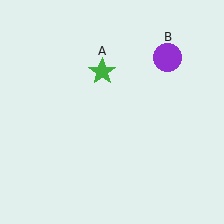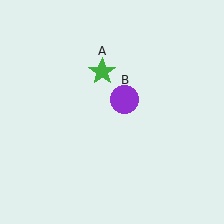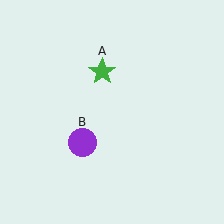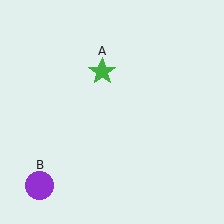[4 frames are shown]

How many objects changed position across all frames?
1 object changed position: purple circle (object B).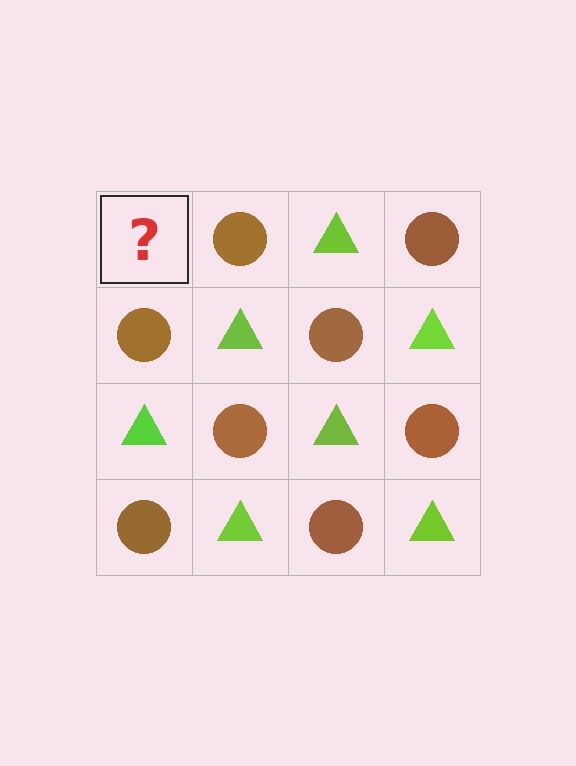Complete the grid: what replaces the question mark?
The question mark should be replaced with a lime triangle.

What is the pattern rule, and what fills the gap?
The rule is that it alternates lime triangle and brown circle in a checkerboard pattern. The gap should be filled with a lime triangle.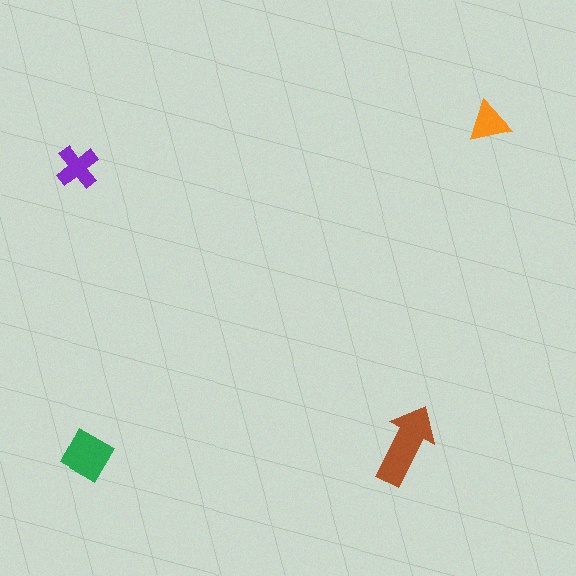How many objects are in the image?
There are 4 objects in the image.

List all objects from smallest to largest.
The orange triangle, the purple cross, the green square, the brown arrow.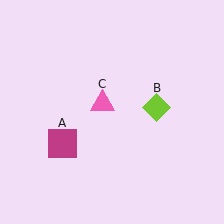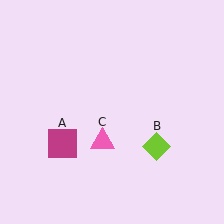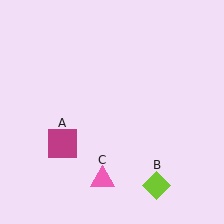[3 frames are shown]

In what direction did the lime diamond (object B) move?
The lime diamond (object B) moved down.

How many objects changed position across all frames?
2 objects changed position: lime diamond (object B), pink triangle (object C).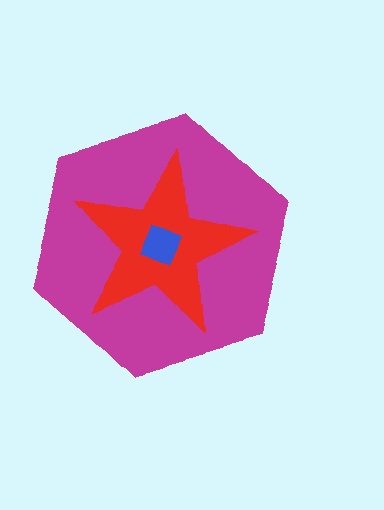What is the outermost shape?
The magenta hexagon.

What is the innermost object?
The blue square.